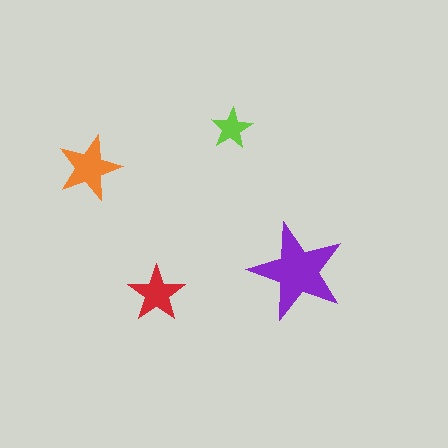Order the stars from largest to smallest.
the purple one, the orange one, the red one, the lime one.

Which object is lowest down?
The red star is bottommost.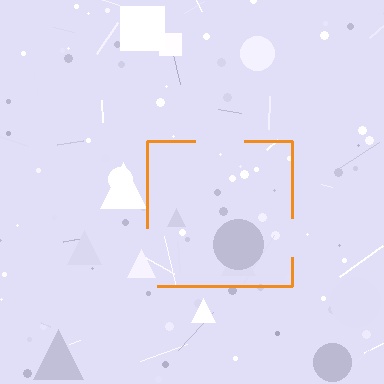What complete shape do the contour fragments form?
The contour fragments form a square.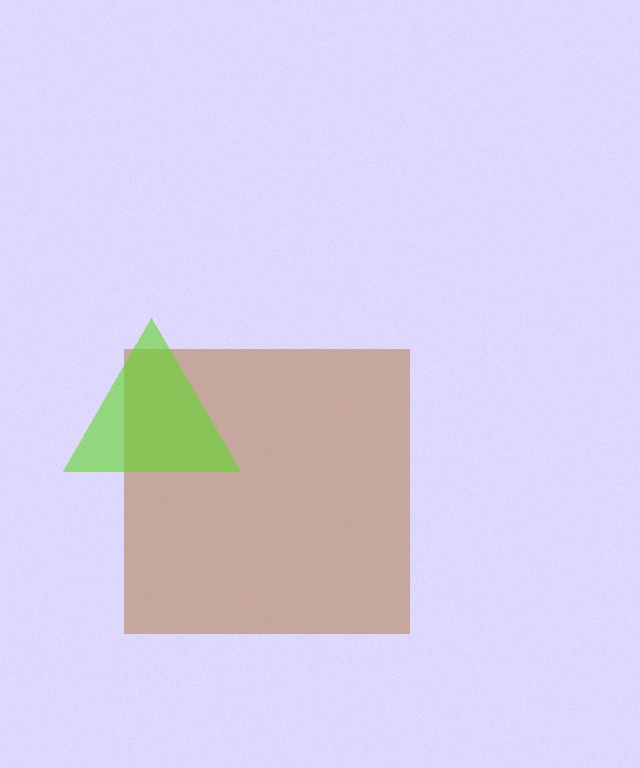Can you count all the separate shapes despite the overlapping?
Yes, there are 2 separate shapes.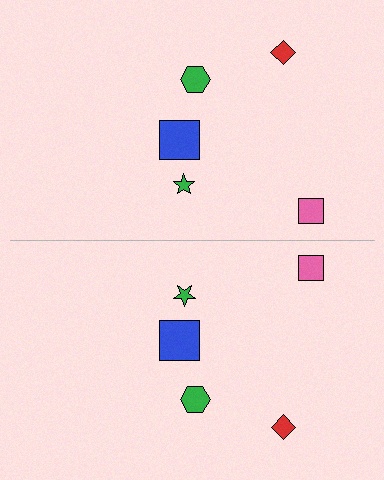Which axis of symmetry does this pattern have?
The pattern has a horizontal axis of symmetry running through the center of the image.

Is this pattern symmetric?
Yes, this pattern has bilateral (reflection) symmetry.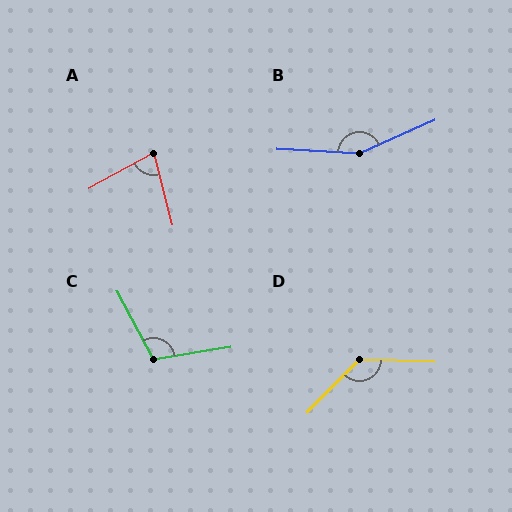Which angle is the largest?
B, at approximately 153 degrees.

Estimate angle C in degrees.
Approximately 109 degrees.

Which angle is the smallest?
A, at approximately 75 degrees.